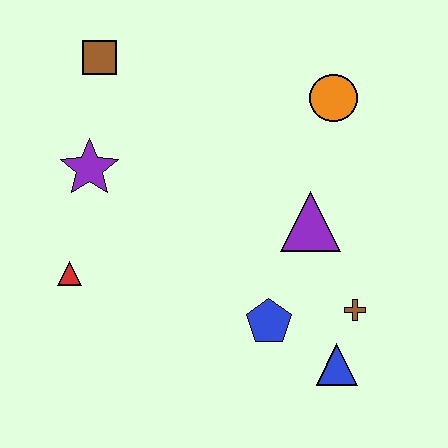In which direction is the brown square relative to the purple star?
The brown square is above the purple star.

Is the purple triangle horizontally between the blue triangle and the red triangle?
Yes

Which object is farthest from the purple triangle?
The brown square is farthest from the purple triangle.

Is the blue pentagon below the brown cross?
Yes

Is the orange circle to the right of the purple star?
Yes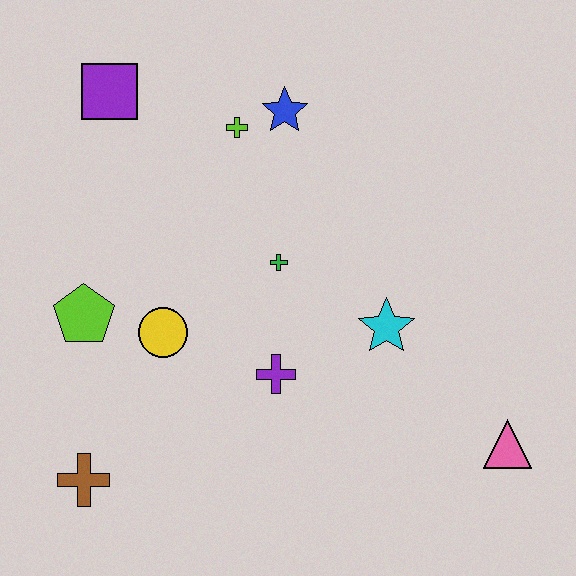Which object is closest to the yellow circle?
The lime pentagon is closest to the yellow circle.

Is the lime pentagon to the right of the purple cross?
No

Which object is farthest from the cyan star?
The purple square is farthest from the cyan star.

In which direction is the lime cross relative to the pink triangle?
The lime cross is above the pink triangle.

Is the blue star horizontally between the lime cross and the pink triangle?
Yes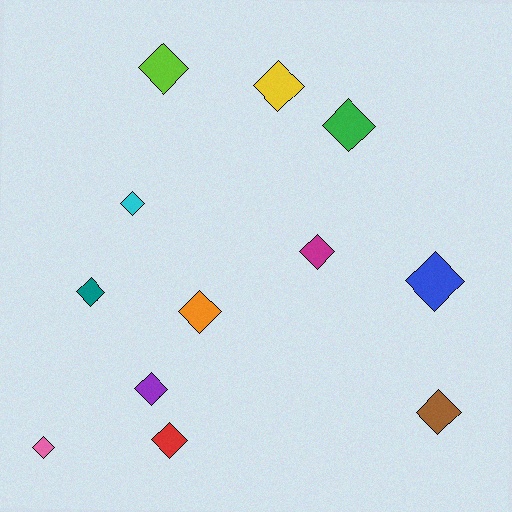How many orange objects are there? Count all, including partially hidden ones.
There is 1 orange object.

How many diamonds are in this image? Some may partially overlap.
There are 12 diamonds.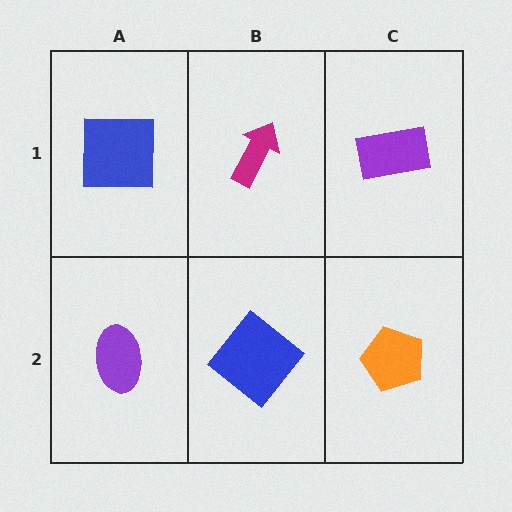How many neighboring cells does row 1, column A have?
2.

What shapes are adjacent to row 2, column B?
A magenta arrow (row 1, column B), a purple ellipse (row 2, column A), an orange pentagon (row 2, column C).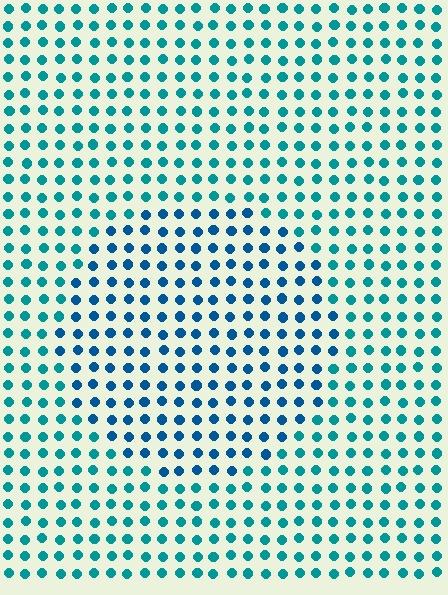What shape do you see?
I see a circle.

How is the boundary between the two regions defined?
The boundary is defined purely by a slight shift in hue (about 26 degrees). Spacing, size, and orientation are identical on both sides.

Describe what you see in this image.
The image is filled with small teal elements in a uniform arrangement. A circle-shaped region is visible where the elements are tinted to a slightly different hue, forming a subtle color boundary.